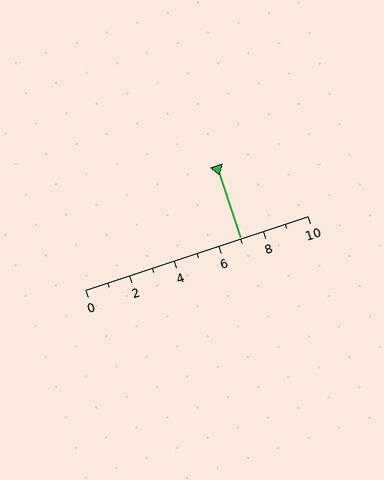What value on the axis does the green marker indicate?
The marker indicates approximately 7.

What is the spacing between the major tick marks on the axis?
The major ticks are spaced 2 apart.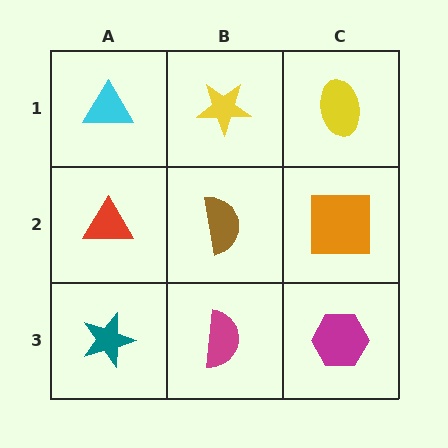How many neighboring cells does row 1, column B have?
3.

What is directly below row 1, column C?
An orange square.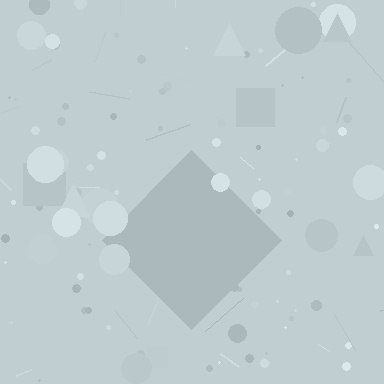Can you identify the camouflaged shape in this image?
The camouflaged shape is a diamond.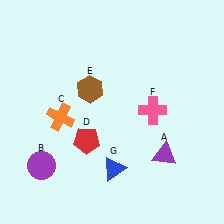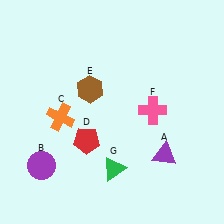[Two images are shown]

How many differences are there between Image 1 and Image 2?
There is 1 difference between the two images.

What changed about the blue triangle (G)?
In Image 1, G is blue. In Image 2, it changed to green.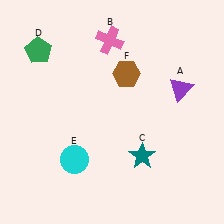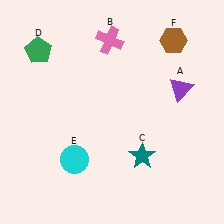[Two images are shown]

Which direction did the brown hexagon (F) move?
The brown hexagon (F) moved right.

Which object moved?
The brown hexagon (F) moved right.